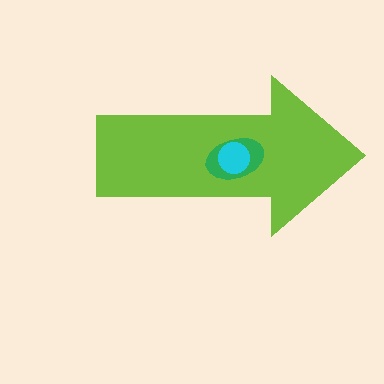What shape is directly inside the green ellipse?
The cyan circle.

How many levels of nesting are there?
3.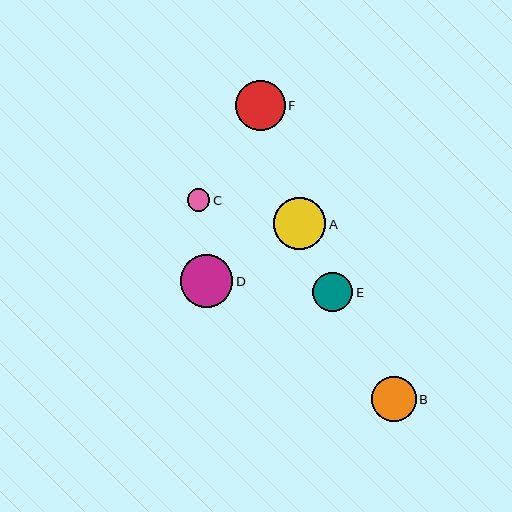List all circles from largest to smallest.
From largest to smallest: D, A, F, B, E, C.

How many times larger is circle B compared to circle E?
Circle B is approximately 1.1 times the size of circle E.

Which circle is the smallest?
Circle C is the smallest with a size of approximately 23 pixels.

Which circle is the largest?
Circle D is the largest with a size of approximately 53 pixels.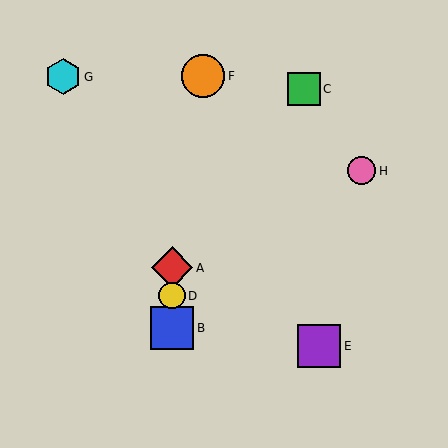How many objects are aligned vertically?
3 objects (A, B, D) are aligned vertically.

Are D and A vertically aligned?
Yes, both are at x≈172.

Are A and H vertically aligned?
No, A is at x≈172 and H is at x≈361.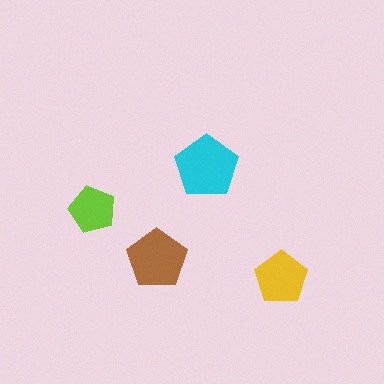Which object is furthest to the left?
The lime pentagon is leftmost.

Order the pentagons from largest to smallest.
the cyan one, the brown one, the yellow one, the lime one.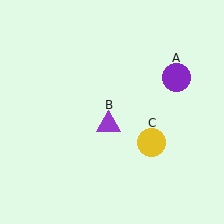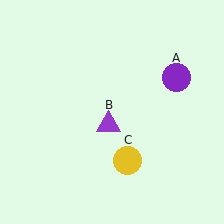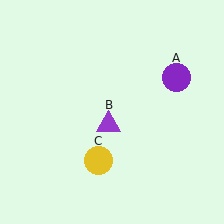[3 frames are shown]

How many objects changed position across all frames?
1 object changed position: yellow circle (object C).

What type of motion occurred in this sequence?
The yellow circle (object C) rotated clockwise around the center of the scene.